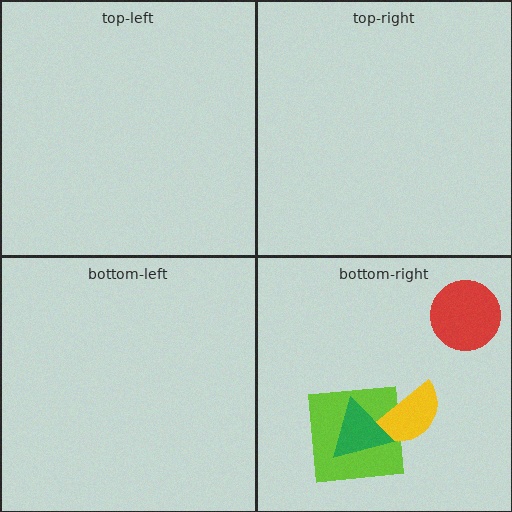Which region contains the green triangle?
The bottom-right region.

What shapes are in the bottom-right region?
The lime square, the yellow semicircle, the red circle, the green triangle.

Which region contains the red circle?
The bottom-right region.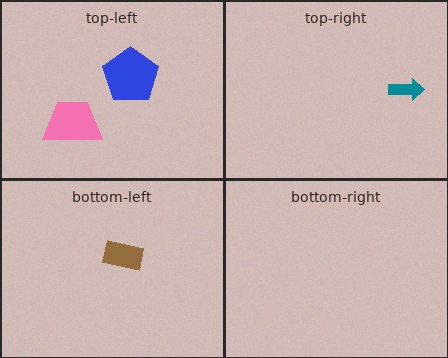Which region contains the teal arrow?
The top-right region.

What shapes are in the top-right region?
The teal arrow.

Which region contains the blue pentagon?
The top-left region.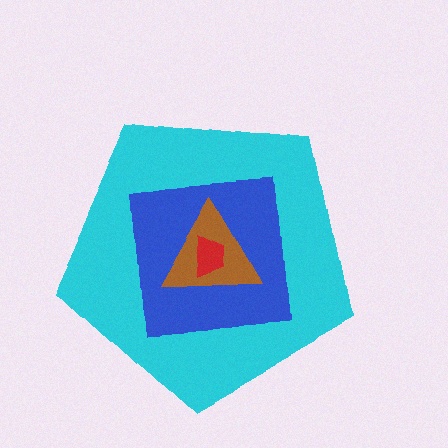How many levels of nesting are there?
4.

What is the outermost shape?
The cyan pentagon.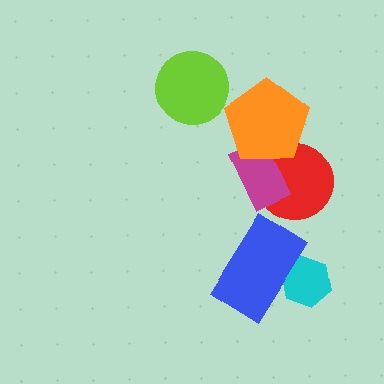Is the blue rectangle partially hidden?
No, no other shape covers it.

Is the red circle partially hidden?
Yes, it is partially covered by another shape.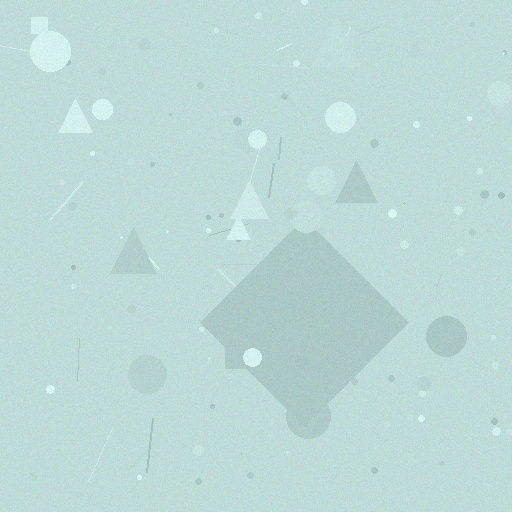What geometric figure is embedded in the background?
A diamond is embedded in the background.